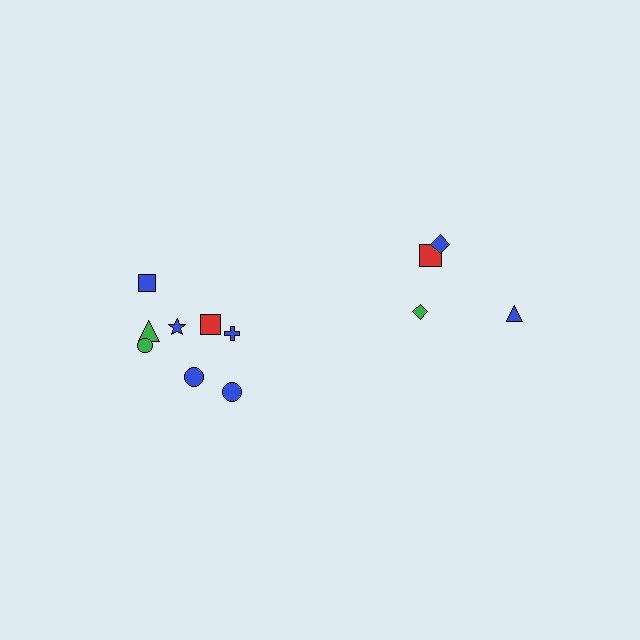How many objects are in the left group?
There are 8 objects.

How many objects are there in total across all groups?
There are 12 objects.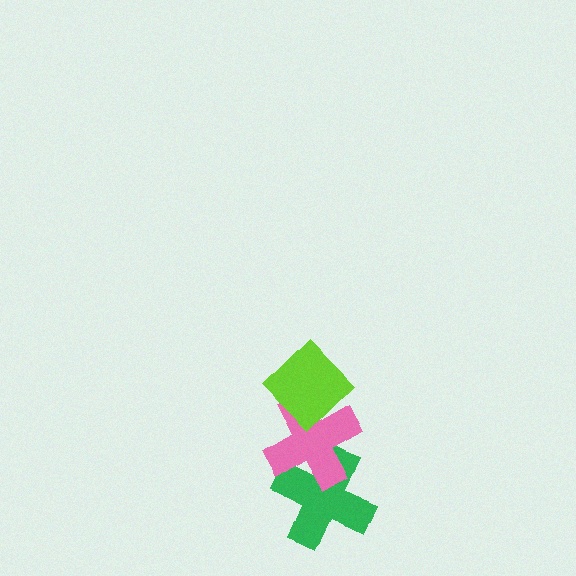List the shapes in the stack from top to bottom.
From top to bottom: the lime diamond, the pink cross, the green cross.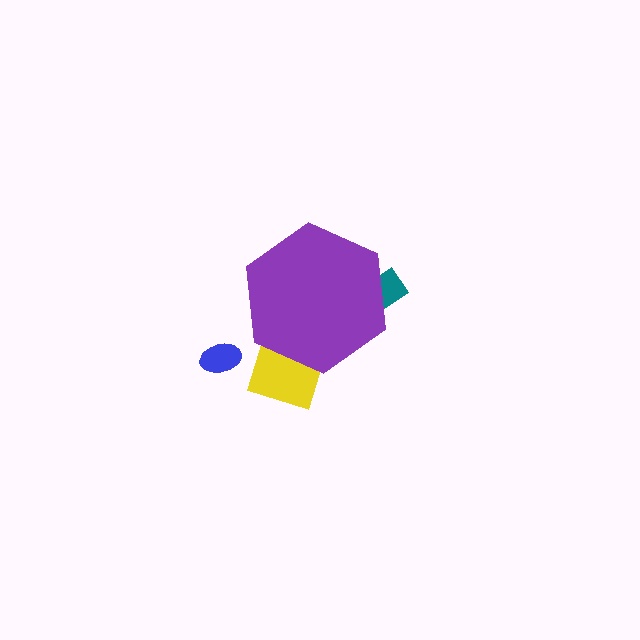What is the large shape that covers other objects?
A purple hexagon.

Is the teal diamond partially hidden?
Yes, the teal diamond is partially hidden behind the purple hexagon.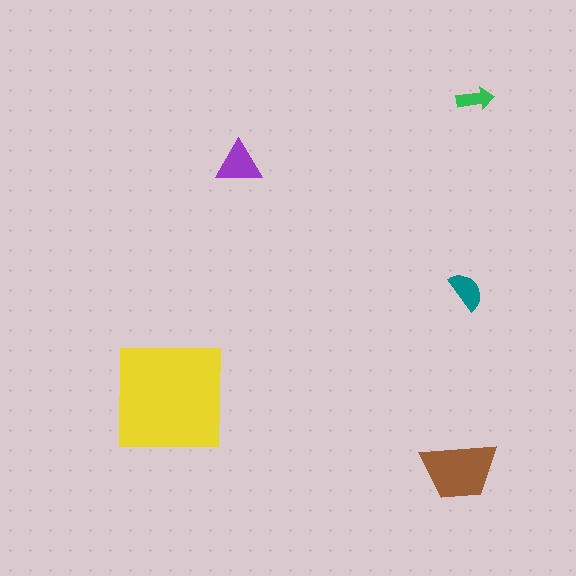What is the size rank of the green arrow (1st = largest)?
5th.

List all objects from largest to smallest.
The yellow square, the brown trapezoid, the purple triangle, the teal semicircle, the green arrow.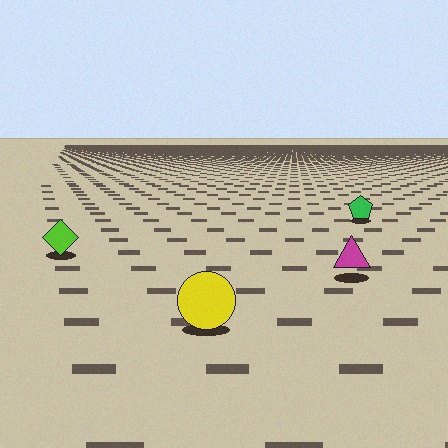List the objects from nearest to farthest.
From nearest to farthest: the yellow circle, the magenta triangle, the lime diamond, the green pentagon.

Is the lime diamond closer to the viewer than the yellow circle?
No. The yellow circle is closer — you can tell from the texture gradient: the ground texture is coarser near it.